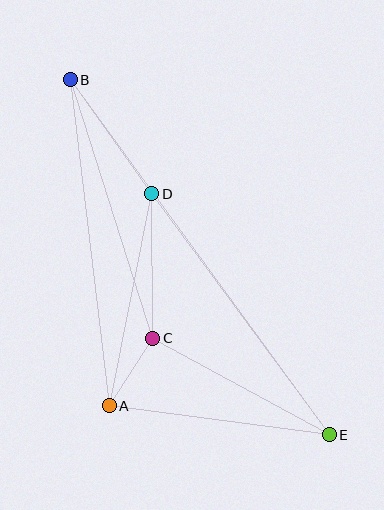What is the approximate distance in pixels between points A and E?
The distance between A and E is approximately 222 pixels.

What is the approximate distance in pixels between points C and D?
The distance between C and D is approximately 144 pixels.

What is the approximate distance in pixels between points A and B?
The distance between A and B is approximately 328 pixels.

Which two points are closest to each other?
Points A and C are closest to each other.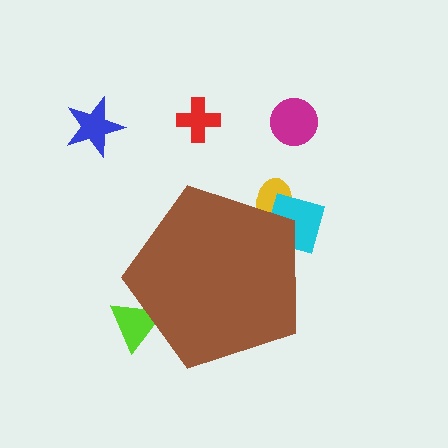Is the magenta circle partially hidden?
No, the magenta circle is fully visible.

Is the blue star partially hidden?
No, the blue star is fully visible.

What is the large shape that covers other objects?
A brown pentagon.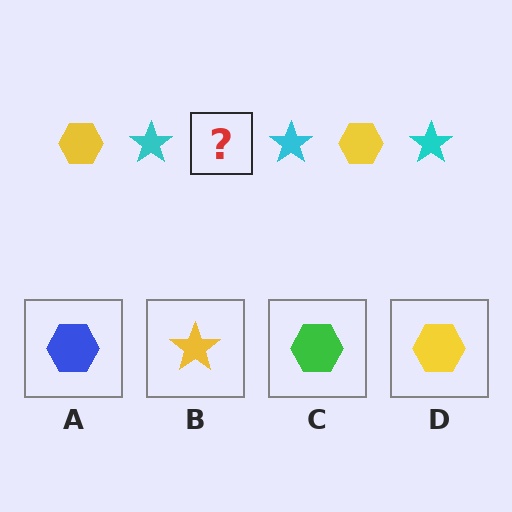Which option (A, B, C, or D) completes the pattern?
D.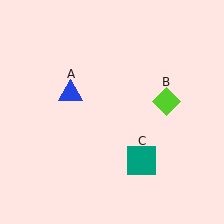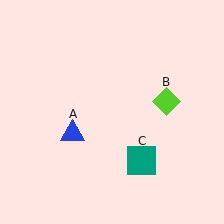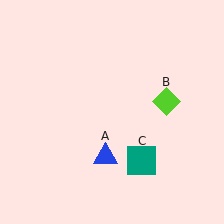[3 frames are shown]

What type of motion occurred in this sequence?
The blue triangle (object A) rotated counterclockwise around the center of the scene.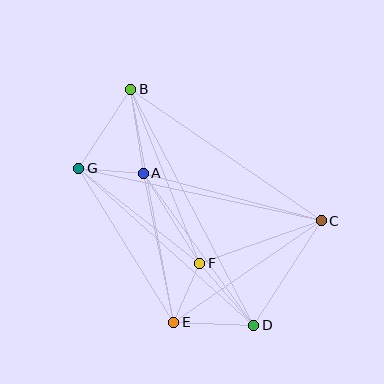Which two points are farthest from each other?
Points B and D are farthest from each other.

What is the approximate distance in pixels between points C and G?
The distance between C and G is approximately 248 pixels.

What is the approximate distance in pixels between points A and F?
The distance between A and F is approximately 106 pixels.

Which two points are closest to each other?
Points E and F are closest to each other.